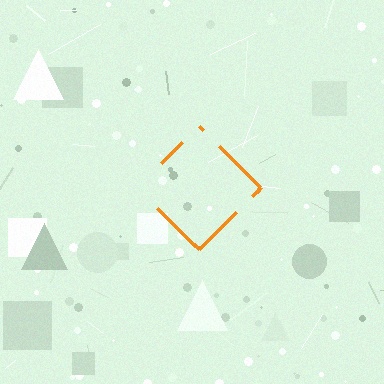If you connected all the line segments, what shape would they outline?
They would outline a diamond.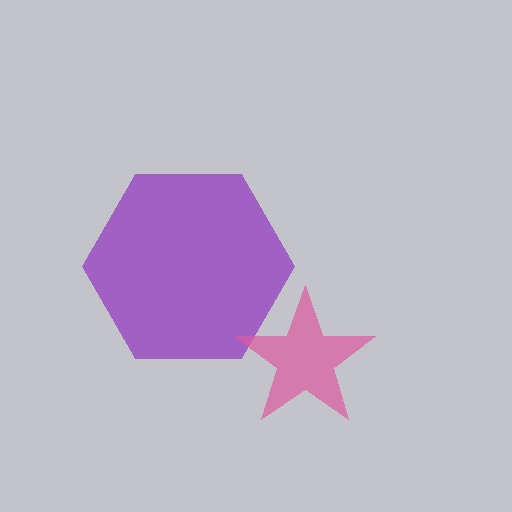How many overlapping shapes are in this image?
There are 2 overlapping shapes in the image.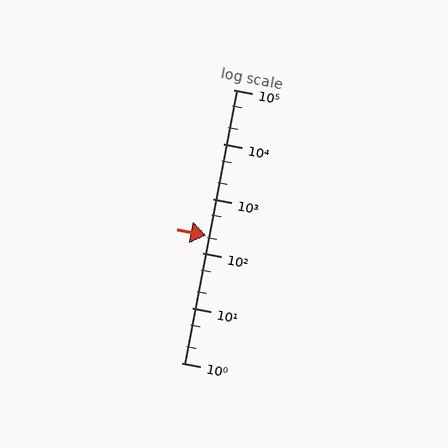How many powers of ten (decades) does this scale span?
The scale spans 5 decades, from 1 to 100000.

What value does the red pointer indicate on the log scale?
The pointer indicates approximately 210.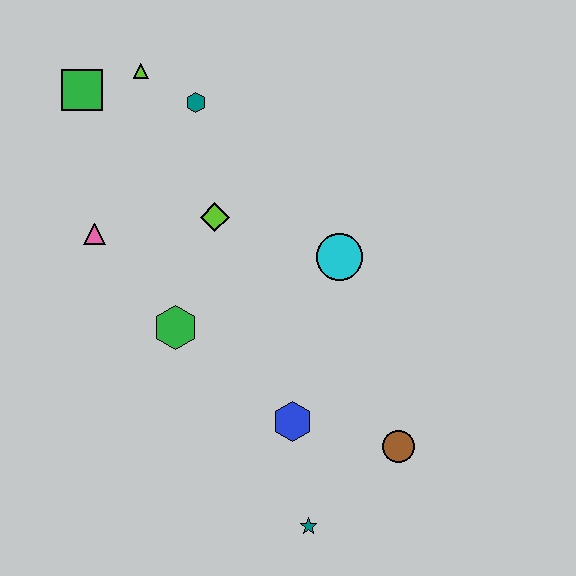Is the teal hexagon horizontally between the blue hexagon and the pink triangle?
Yes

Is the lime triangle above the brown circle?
Yes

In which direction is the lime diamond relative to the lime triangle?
The lime diamond is below the lime triangle.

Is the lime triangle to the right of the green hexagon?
No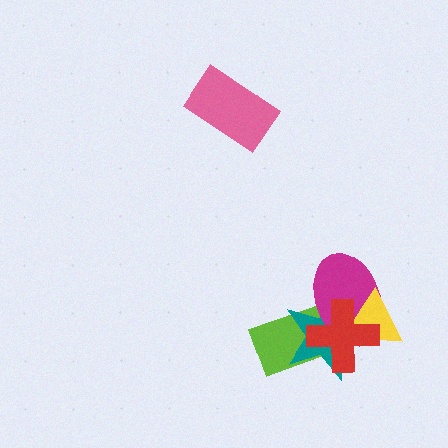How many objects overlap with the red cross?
4 objects overlap with the red cross.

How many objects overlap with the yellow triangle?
3 objects overlap with the yellow triangle.